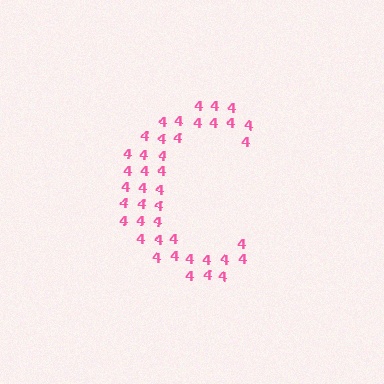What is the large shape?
The large shape is the letter C.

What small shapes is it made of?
It is made of small digit 4's.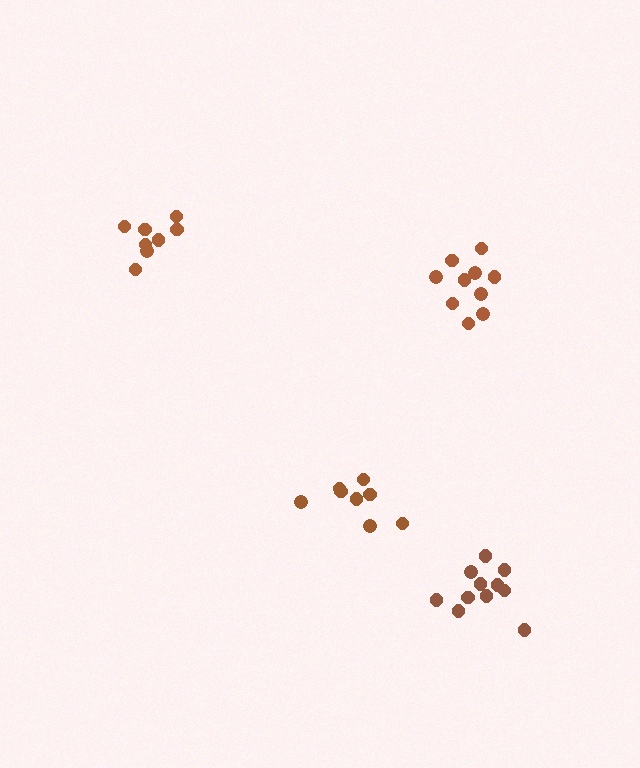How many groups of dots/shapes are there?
There are 4 groups.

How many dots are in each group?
Group 1: 11 dots, Group 2: 8 dots, Group 3: 8 dots, Group 4: 10 dots (37 total).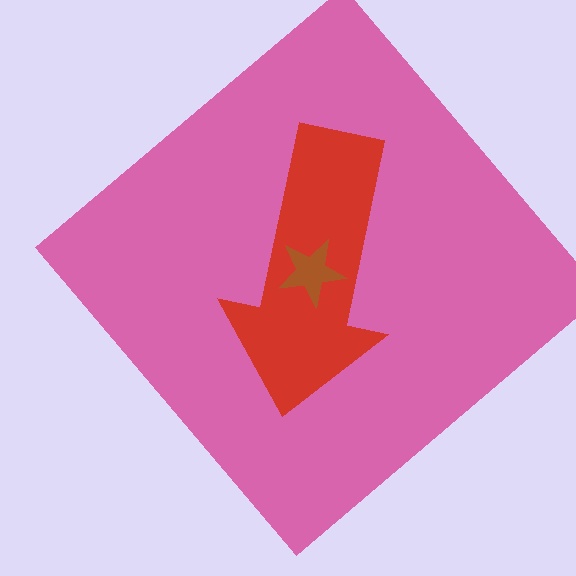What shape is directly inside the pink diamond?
The red arrow.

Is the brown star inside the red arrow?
Yes.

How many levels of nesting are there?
3.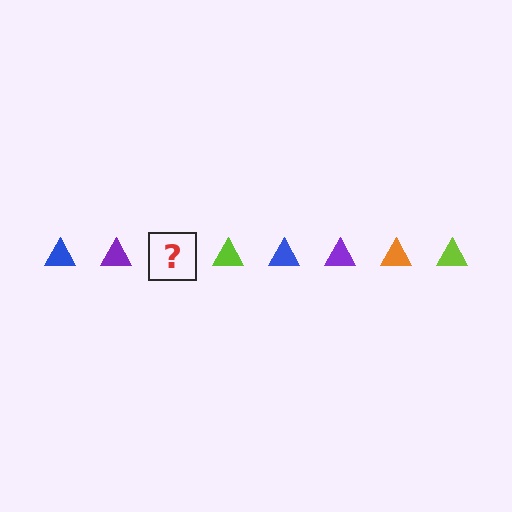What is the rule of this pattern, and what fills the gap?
The rule is that the pattern cycles through blue, purple, orange, lime triangles. The gap should be filled with an orange triangle.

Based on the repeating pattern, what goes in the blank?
The blank should be an orange triangle.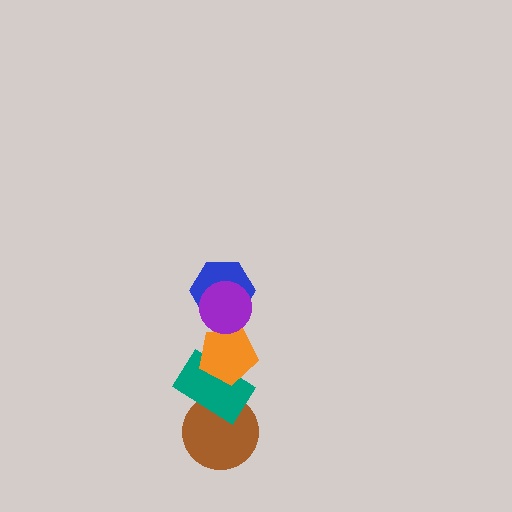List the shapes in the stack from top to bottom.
From top to bottom: the purple circle, the blue hexagon, the orange pentagon, the teal rectangle, the brown circle.